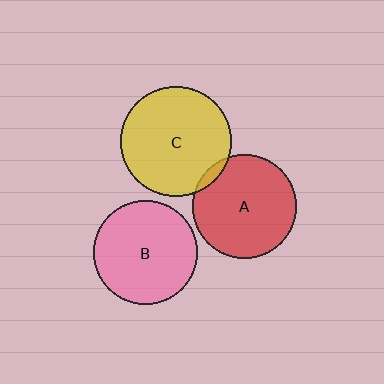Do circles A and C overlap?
Yes.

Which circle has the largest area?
Circle C (yellow).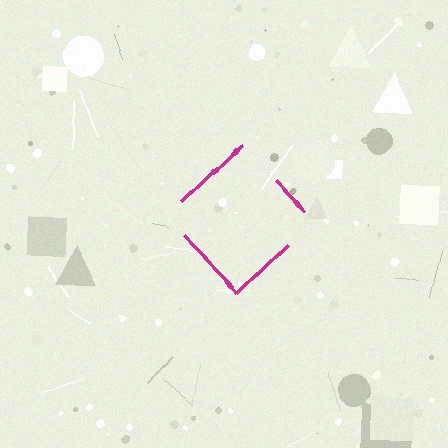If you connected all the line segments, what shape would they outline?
They would outline a diamond.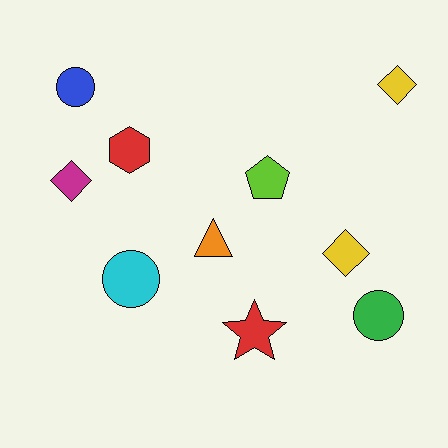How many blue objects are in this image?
There is 1 blue object.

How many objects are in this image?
There are 10 objects.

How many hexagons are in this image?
There is 1 hexagon.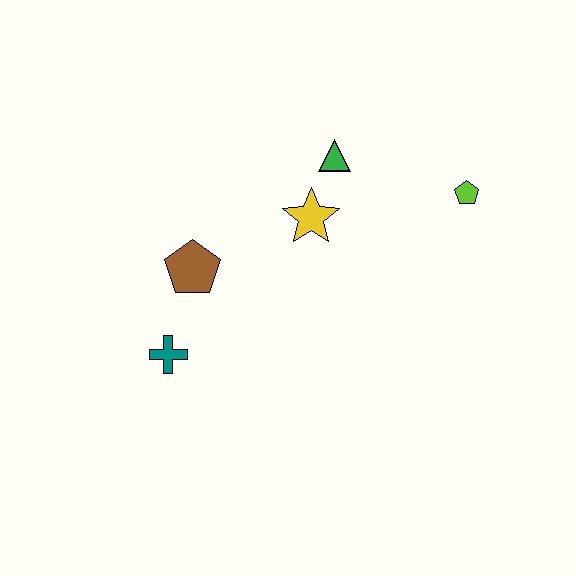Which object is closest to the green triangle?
The yellow star is closest to the green triangle.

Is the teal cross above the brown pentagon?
No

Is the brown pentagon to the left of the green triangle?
Yes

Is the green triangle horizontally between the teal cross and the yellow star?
No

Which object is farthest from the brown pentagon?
The lime pentagon is farthest from the brown pentagon.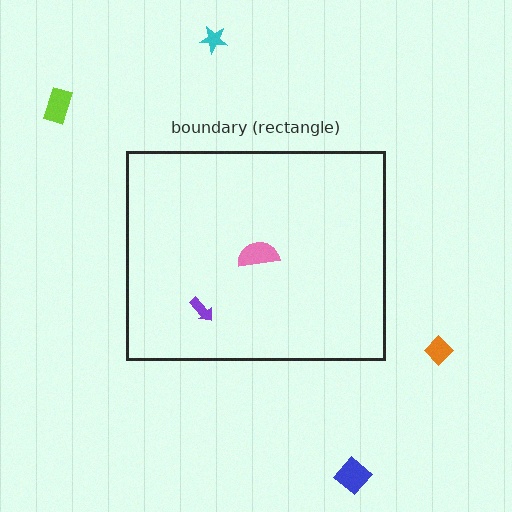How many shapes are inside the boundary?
2 inside, 4 outside.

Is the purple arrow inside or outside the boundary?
Inside.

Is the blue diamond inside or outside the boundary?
Outside.